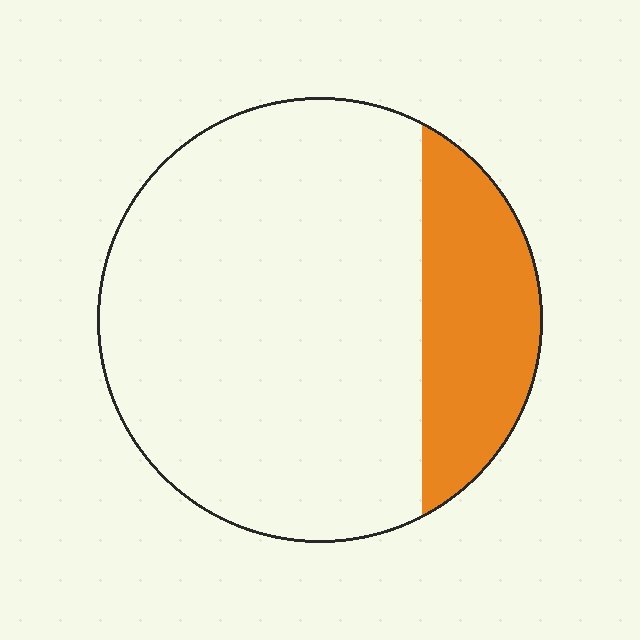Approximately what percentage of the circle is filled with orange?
Approximately 20%.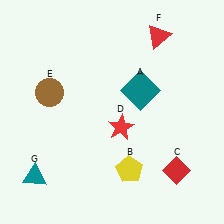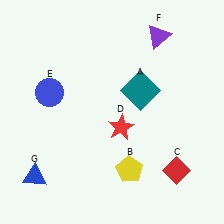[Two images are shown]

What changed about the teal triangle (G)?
In Image 1, G is teal. In Image 2, it changed to blue.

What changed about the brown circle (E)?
In Image 1, E is brown. In Image 2, it changed to blue.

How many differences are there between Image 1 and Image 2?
There are 3 differences between the two images.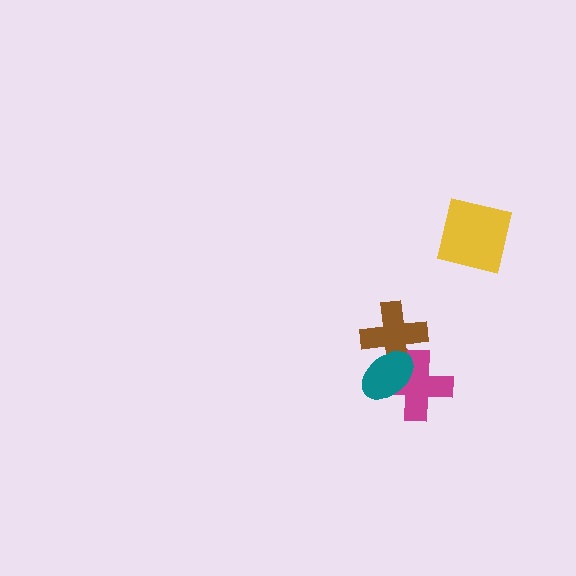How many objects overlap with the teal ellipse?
2 objects overlap with the teal ellipse.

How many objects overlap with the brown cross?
2 objects overlap with the brown cross.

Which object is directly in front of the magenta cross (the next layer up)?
The brown cross is directly in front of the magenta cross.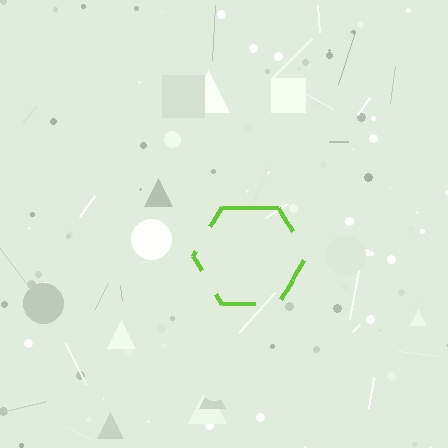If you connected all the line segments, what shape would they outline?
They would outline a hexagon.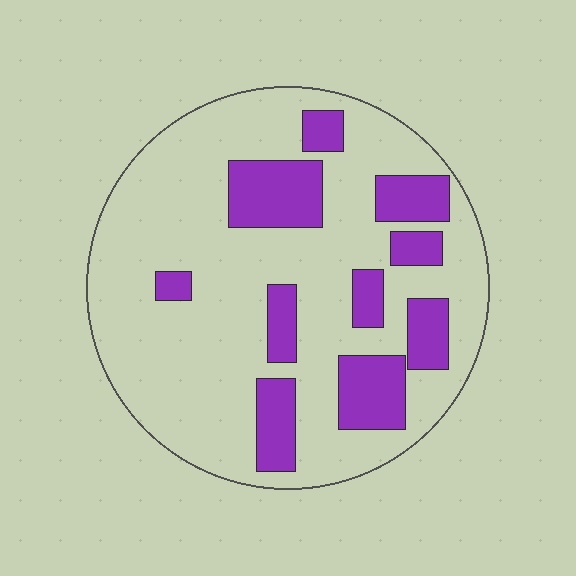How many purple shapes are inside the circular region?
10.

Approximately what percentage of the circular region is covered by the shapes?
Approximately 25%.